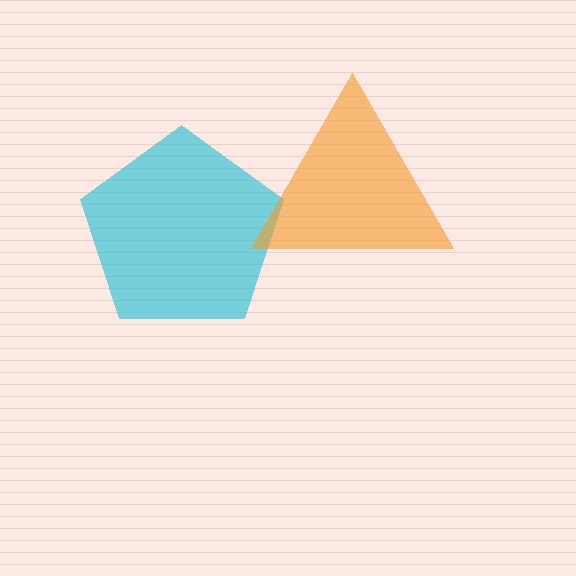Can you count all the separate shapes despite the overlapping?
Yes, there are 2 separate shapes.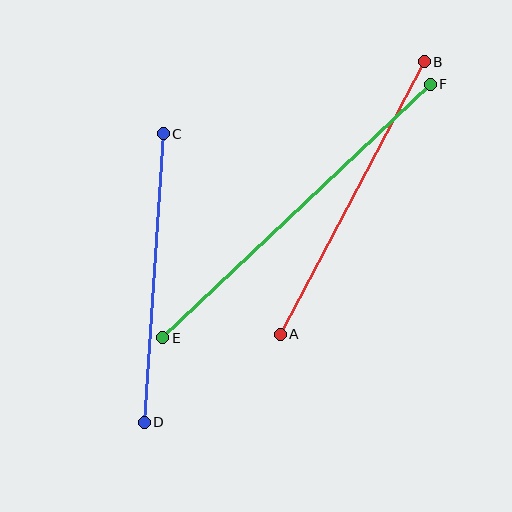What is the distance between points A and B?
The distance is approximately 308 pixels.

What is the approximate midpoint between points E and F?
The midpoint is at approximately (296, 211) pixels.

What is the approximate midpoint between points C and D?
The midpoint is at approximately (154, 278) pixels.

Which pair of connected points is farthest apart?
Points E and F are farthest apart.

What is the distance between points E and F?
The distance is approximately 369 pixels.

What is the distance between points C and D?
The distance is approximately 289 pixels.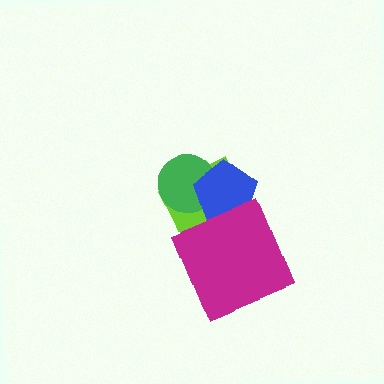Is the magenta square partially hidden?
No, no other shape covers it.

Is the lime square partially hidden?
Yes, it is partially covered by another shape.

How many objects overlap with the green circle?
2 objects overlap with the green circle.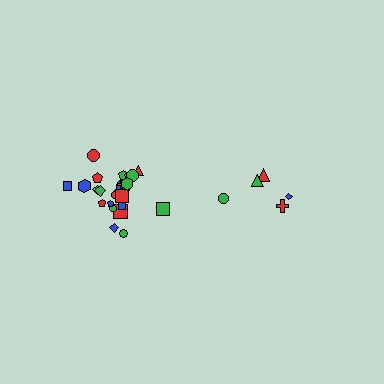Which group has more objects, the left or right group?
The left group.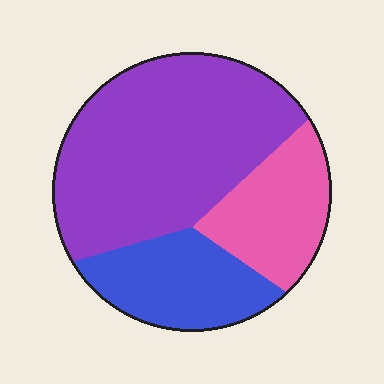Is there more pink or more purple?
Purple.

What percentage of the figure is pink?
Pink covers around 20% of the figure.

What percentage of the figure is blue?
Blue takes up between a sixth and a third of the figure.